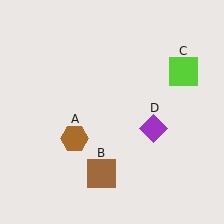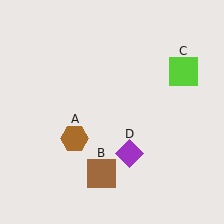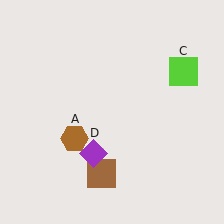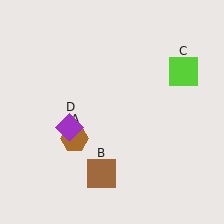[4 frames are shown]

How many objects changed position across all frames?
1 object changed position: purple diamond (object D).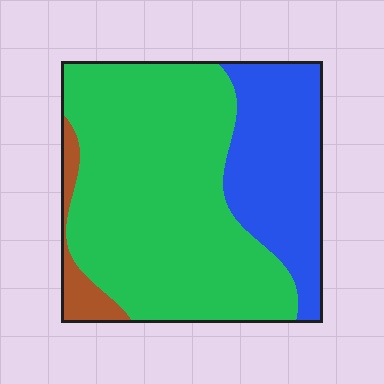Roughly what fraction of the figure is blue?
Blue covers around 30% of the figure.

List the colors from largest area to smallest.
From largest to smallest: green, blue, brown.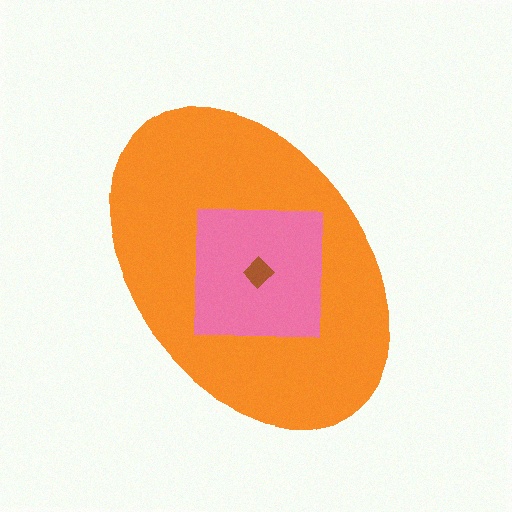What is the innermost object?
The brown diamond.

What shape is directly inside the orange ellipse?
The pink square.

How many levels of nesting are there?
3.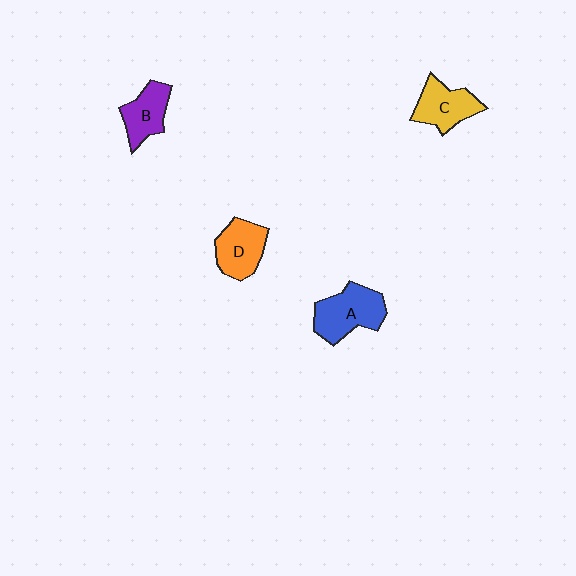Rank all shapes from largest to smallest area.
From largest to smallest: A (blue), C (yellow), D (orange), B (purple).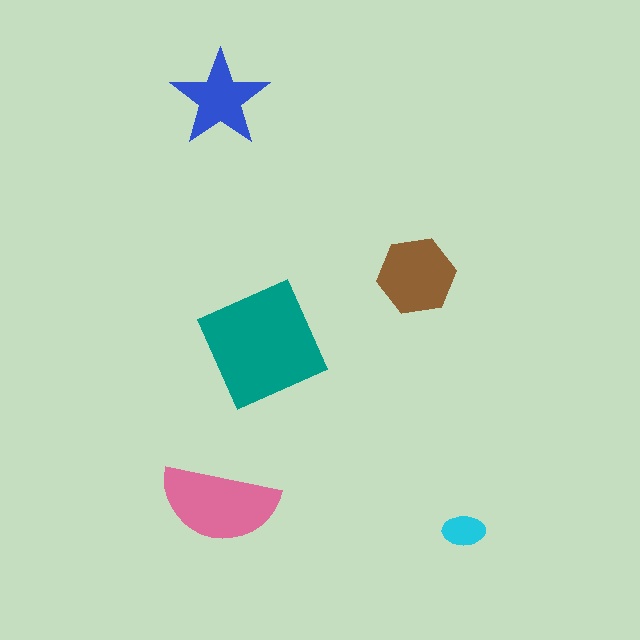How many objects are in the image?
There are 5 objects in the image.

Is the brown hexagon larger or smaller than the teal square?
Smaller.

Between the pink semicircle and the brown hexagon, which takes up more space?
The pink semicircle.